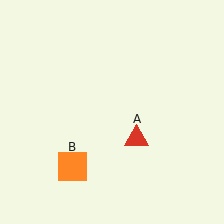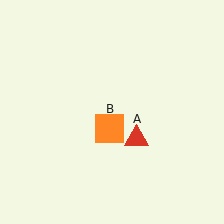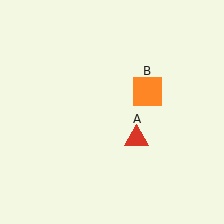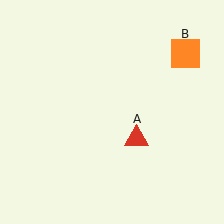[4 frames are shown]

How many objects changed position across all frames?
1 object changed position: orange square (object B).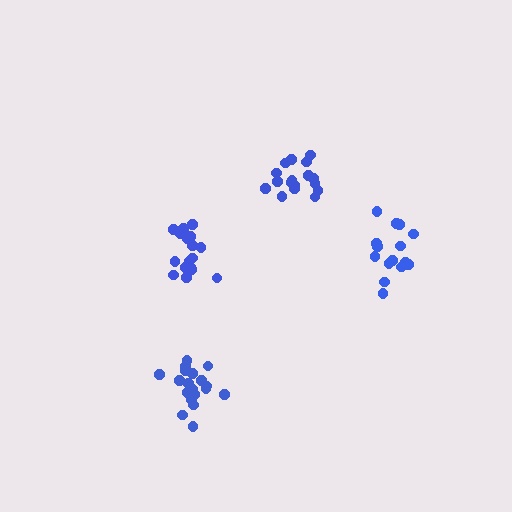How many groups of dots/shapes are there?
There are 4 groups.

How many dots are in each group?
Group 1: 18 dots, Group 2: 19 dots, Group 3: 17 dots, Group 4: 15 dots (69 total).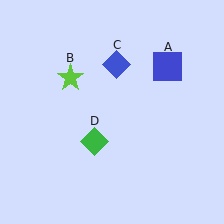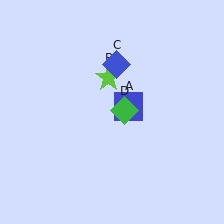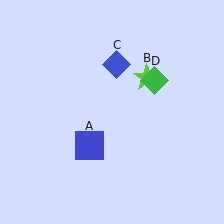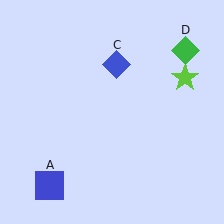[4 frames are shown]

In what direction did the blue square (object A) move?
The blue square (object A) moved down and to the left.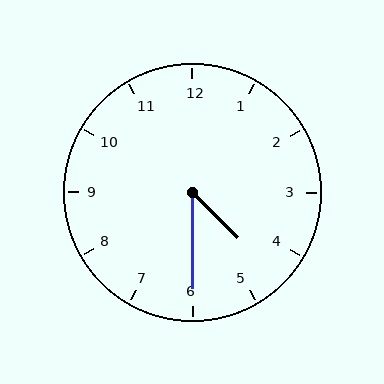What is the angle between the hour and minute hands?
Approximately 45 degrees.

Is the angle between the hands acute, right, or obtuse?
It is acute.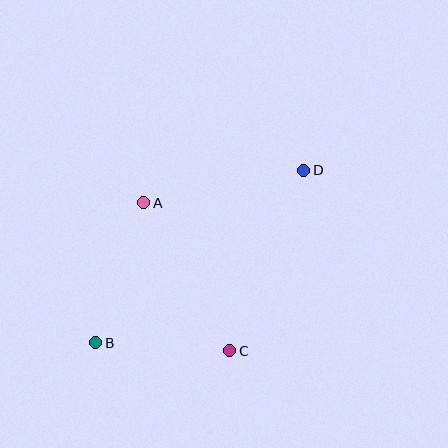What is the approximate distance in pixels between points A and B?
The distance between A and B is approximately 148 pixels.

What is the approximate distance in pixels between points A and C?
The distance between A and C is approximately 171 pixels.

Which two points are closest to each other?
Points B and C are closest to each other.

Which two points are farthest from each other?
Points B and D are farthest from each other.